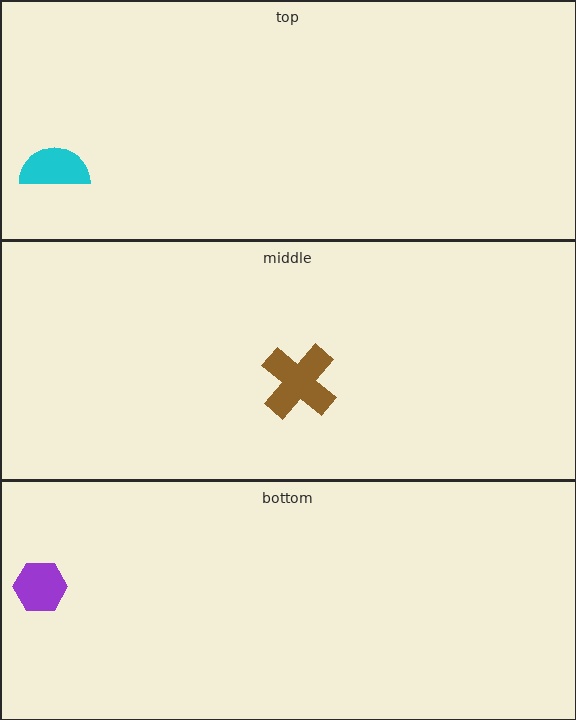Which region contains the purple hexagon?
The bottom region.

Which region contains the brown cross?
The middle region.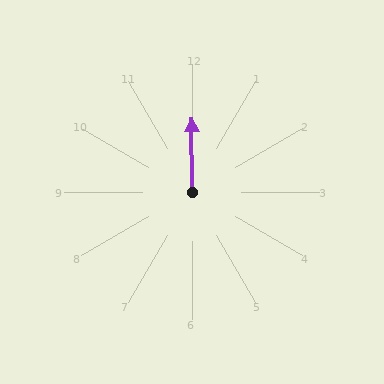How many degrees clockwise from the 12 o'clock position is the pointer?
Approximately 360 degrees.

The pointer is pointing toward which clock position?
Roughly 12 o'clock.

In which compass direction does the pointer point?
North.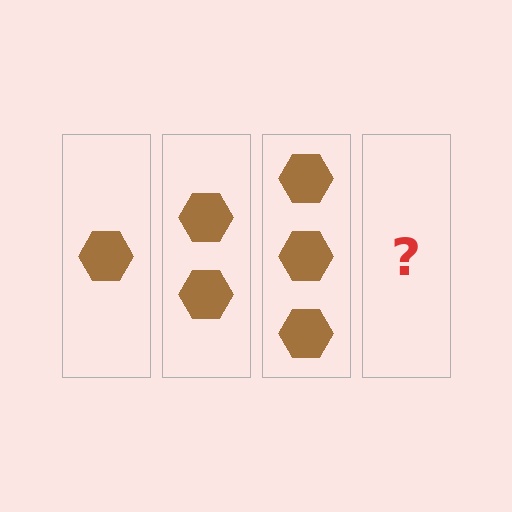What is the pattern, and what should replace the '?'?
The pattern is that each step adds one more hexagon. The '?' should be 4 hexagons.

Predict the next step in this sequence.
The next step is 4 hexagons.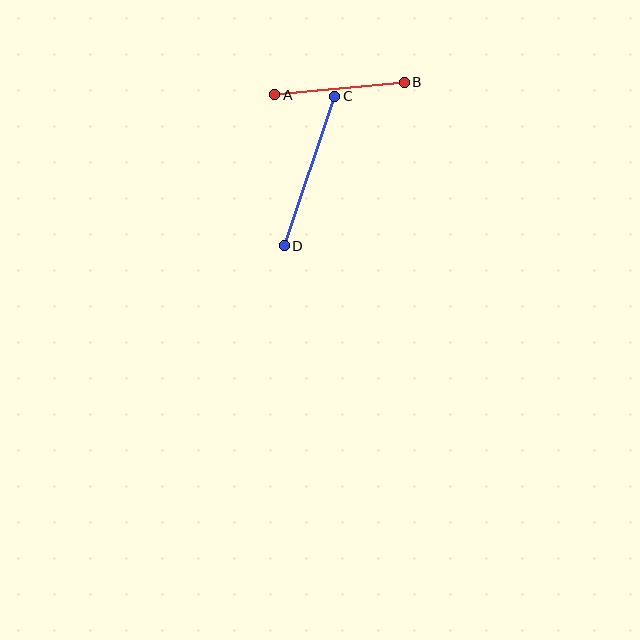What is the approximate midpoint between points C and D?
The midpoint is at approximately (309, 171) pixels.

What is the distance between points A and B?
The distance is approximately 130 pixels.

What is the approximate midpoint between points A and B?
The midpoint is at approximately (340, 88) pixels.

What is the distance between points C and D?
The distance is approximately 157 pixels.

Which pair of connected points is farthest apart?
Points C and D are farthest apart.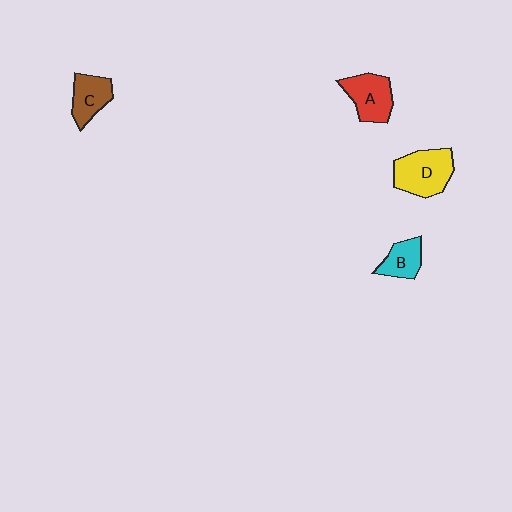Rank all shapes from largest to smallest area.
From largest to smallest: D (yellow), A (red), C (brown), B (cyan).